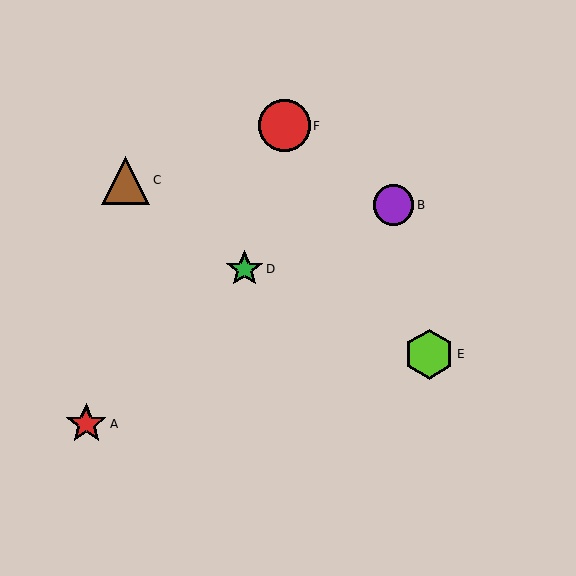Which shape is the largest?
The red circle (labeled F) is the largest.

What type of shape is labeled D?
Shape D is a green star.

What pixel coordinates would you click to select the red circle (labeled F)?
Click at (285, 126) to select the red circle F.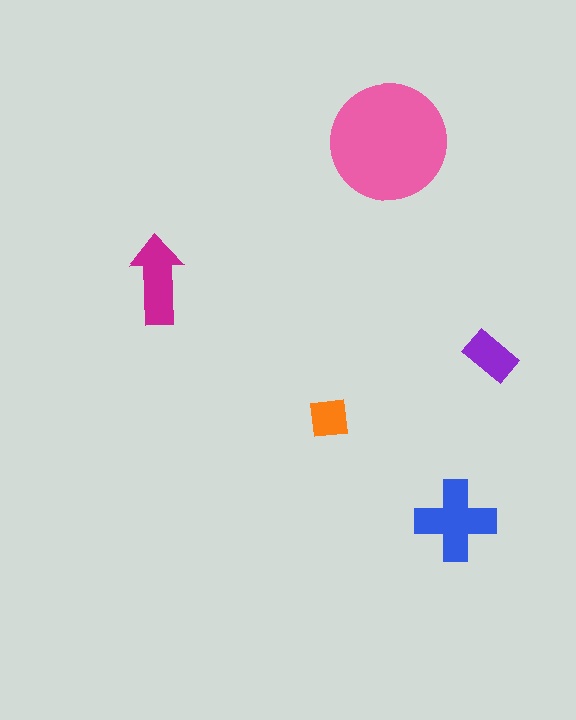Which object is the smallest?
The orange square.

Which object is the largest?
The pink circle.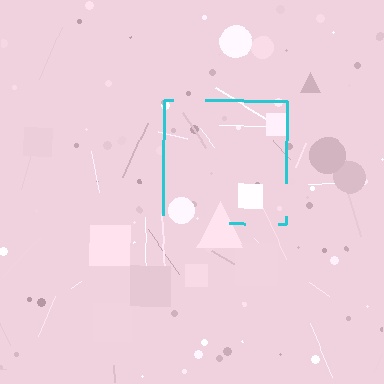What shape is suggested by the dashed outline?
The dashed outline suggests a square.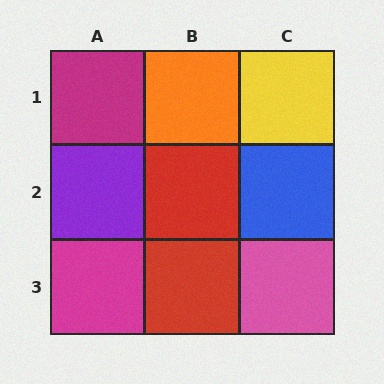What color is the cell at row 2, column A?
Purple.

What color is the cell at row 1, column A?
Magenta.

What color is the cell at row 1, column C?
Yellow.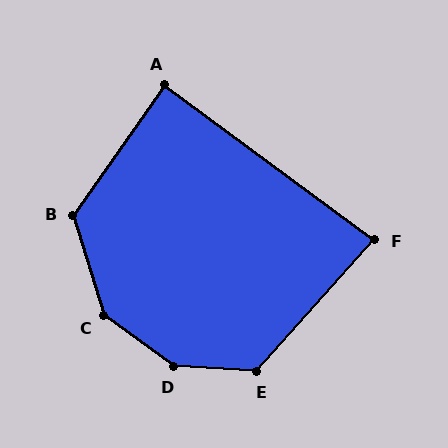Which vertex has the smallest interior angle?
F, at approximately 85 degrees.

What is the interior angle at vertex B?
Approximately 128 degrees (obtuse).